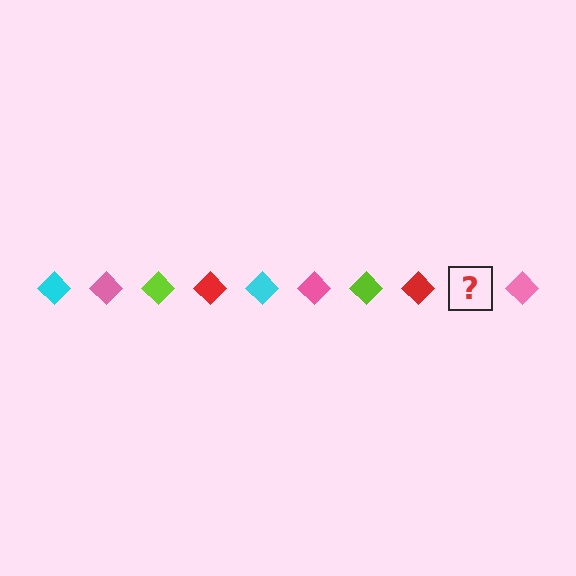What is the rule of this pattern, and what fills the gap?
The rule is that the pattern cycles through cyan, pink, lime, red diamonds. The gap should be filled with a cyan diamond.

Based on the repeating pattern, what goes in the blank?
The blank should be a cyan diamond.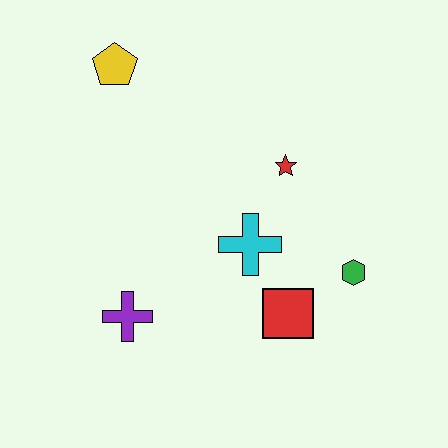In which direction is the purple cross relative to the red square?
The purple cross is to the left of the red square.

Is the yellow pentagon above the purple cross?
Yes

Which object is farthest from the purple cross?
The yellow pentagon is farthest from the purple cross.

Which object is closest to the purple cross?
The cyan cross is closest to the purple cross.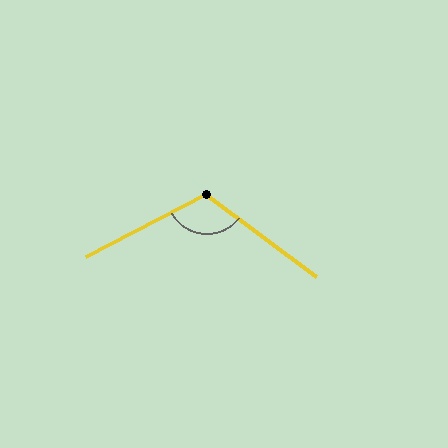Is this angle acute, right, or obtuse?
It is obtuse.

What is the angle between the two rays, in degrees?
Approximately 116 degrees.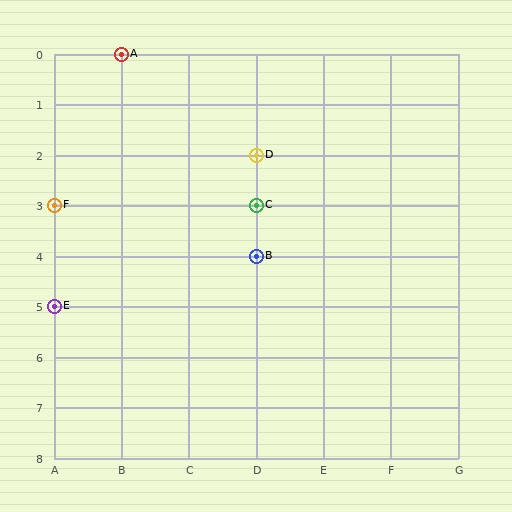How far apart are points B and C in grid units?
Points B and C are 1 row apart.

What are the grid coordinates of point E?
Point E is at grid coordinates (A, 5).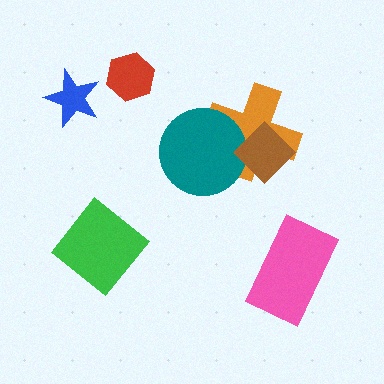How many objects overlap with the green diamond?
0 objects overlap with the green diamond.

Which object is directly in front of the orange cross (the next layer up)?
The teal circle is directly in front of the orange cross.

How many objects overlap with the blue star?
0 objects overlap with the blue star.